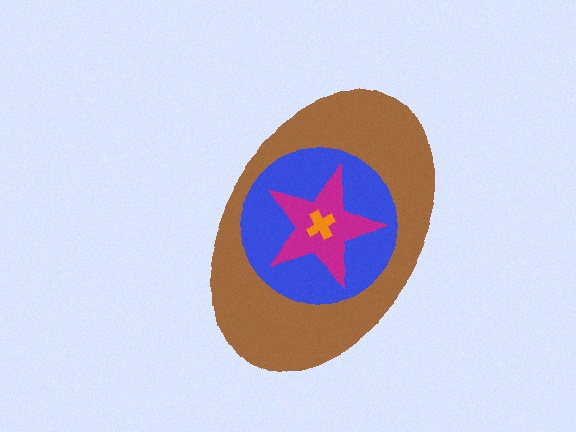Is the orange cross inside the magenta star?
Yes.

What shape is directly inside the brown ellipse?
The blue circle.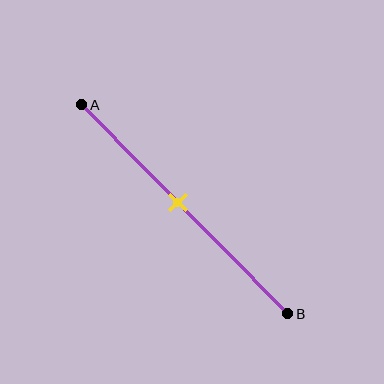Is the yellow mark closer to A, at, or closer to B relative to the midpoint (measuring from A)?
The yellow mark is closer to point A than the midpoint of segment AB.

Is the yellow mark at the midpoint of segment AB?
No, the mark is at about 45% from A, not at the 50% midpoint.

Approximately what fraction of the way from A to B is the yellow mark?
The yellow mark is approximately 45% of the way from A to B.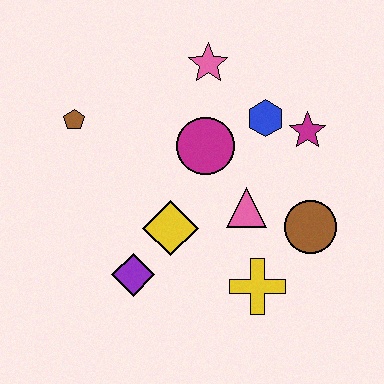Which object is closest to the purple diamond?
The yellow diamond is closest to the purple diamond.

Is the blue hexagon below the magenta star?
No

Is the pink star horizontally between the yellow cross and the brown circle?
No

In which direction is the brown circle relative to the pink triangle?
The brown circle is to the right of the pink triangle.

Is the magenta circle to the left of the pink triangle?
Yes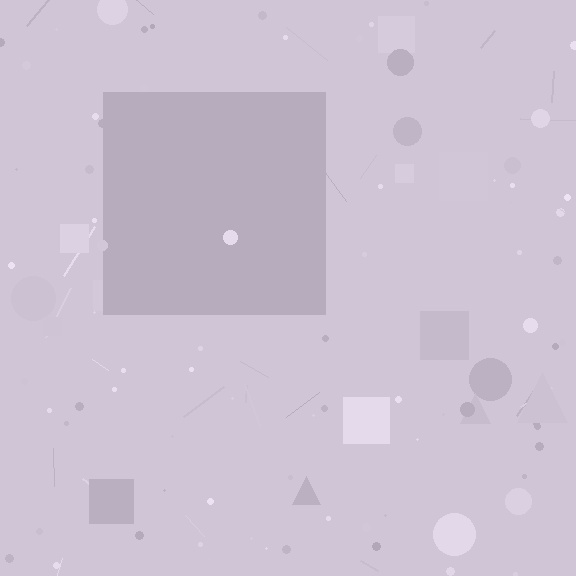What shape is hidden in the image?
A square is hidden in the image.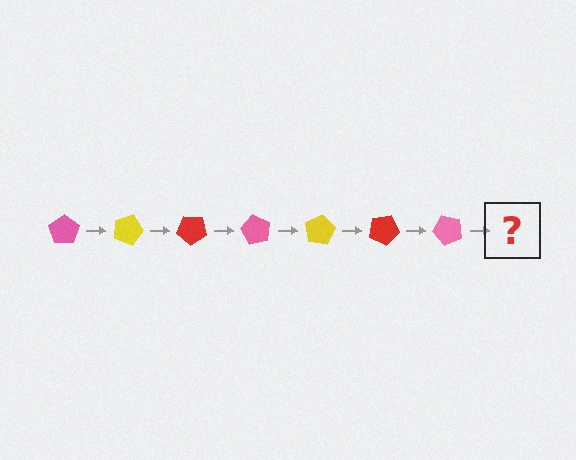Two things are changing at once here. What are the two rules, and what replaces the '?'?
The two rules are that it rotates 20 degrees each step and the color cycles through pink, yellow, and red. The '?' should be a yellow pentagon, rotated 140 degrees from the start.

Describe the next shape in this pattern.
It should be a yellow pentagon, rotated 140 degrees from the start.